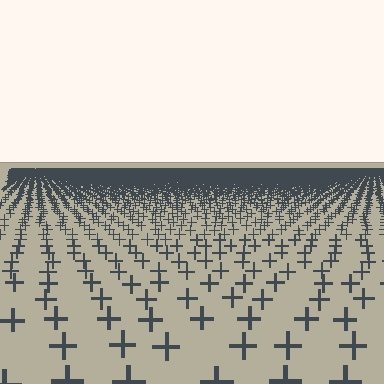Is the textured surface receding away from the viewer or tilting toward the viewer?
The surface is receding away from the viewer. Texture elements get smaller and denser toward the top.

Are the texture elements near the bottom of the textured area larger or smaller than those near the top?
Larger. Near the bottom, elements are closer to the viewer and appear at a bigger on-screen size.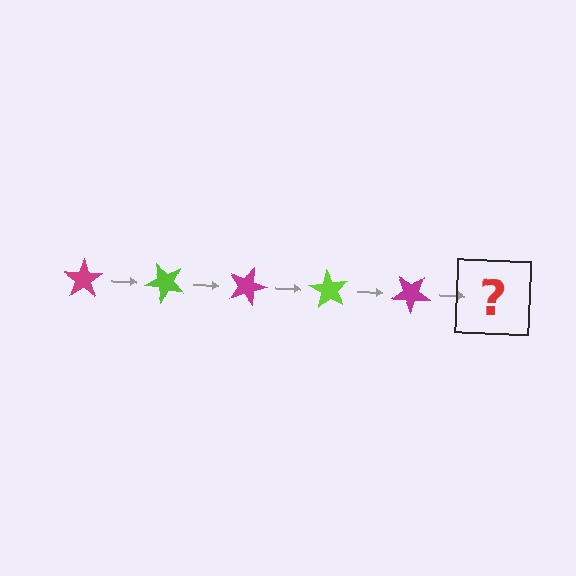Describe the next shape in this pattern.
It should be a lime star, rotated 225 degrees from the start.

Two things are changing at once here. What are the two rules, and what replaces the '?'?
The two rules are that it rotates 45 degrees each step and the color cycles through magenta and lime. The '?' should be a lime star, rotated 225 degrees from the start.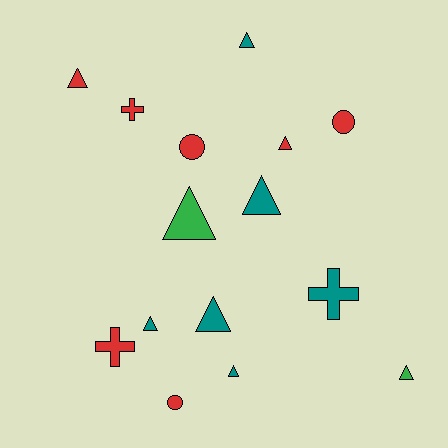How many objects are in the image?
There are 15 objects.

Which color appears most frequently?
Red, with 7 objects.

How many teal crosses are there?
There is 1 teal cross.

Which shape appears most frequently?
Triangle, with 9 objects.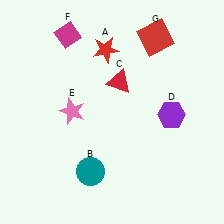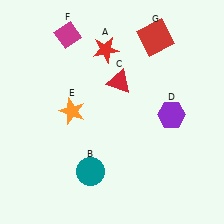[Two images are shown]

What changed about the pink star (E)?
In Image 1, E is pink. In Image 2, it changed to orange.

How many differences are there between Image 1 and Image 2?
There is 1 difference between the two images.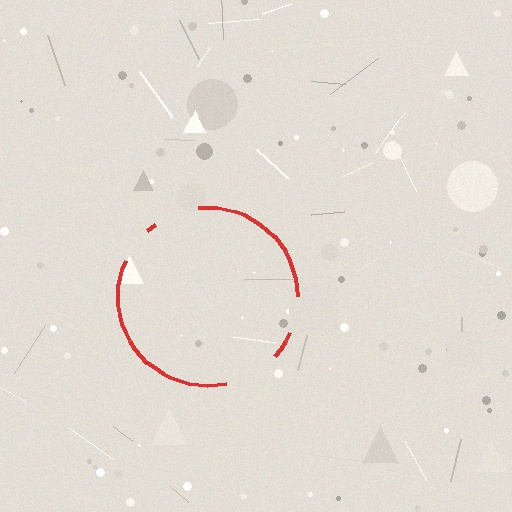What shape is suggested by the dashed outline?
The dashed outline suggests a circle.